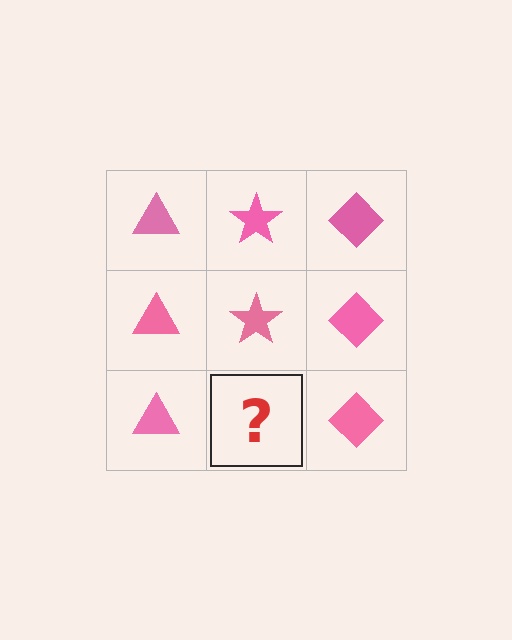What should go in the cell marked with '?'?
The missing cell should contain a pink star.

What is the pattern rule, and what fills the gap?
The rule is that each column has a consistent shape. The gap should be filled with a pink star.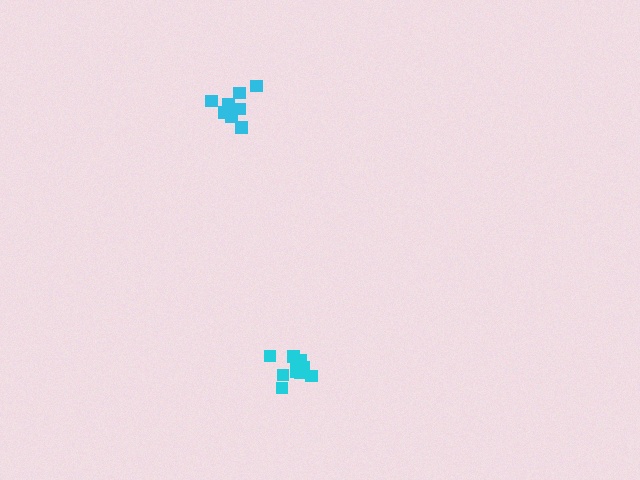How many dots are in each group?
Group 1: 8 dots, Group 2: 11 dots (19 total).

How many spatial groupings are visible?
There are 2 spatial groupings.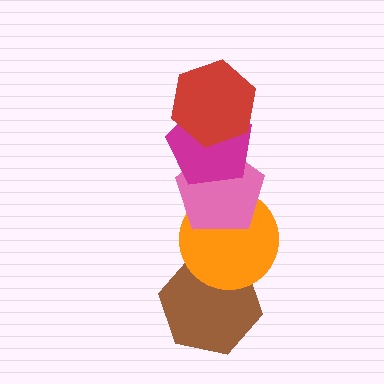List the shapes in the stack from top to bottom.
From top to bottom: the red hexagon, the magenta pentagon, the pink pentagon, the orange circle, the brown hexagon.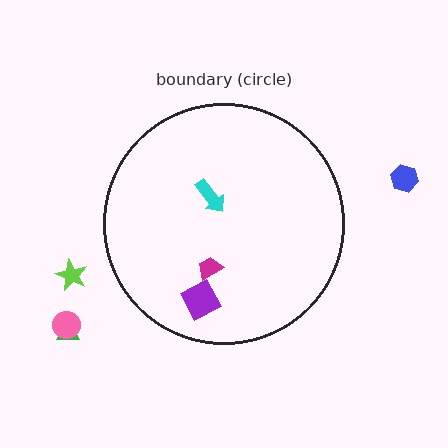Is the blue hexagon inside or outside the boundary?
Outside.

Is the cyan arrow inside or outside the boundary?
Inside.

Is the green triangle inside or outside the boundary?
Outside.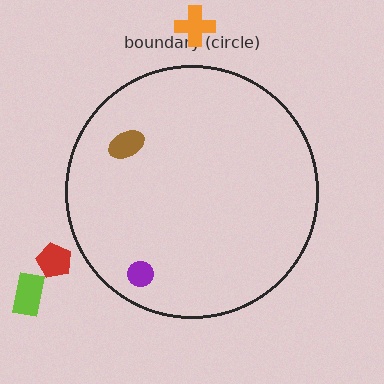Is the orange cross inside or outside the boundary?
Outside.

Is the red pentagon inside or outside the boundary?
Outside.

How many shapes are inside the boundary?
2 inside, 3 outside.